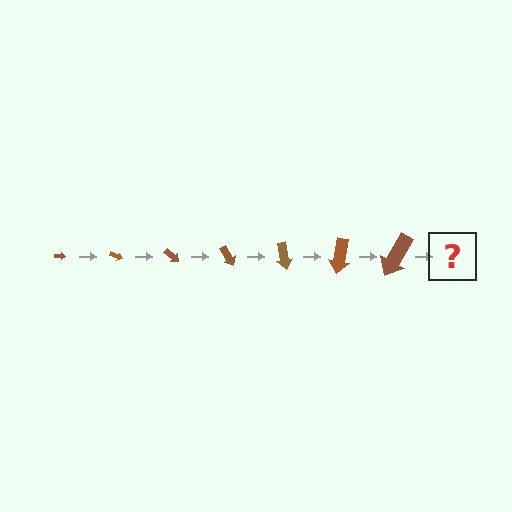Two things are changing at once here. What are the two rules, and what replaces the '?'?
The two rules are that the arrow grows larger each step and it rotates 20 degrees each step. The '?' should be an arrow, larger than the previous one and rotated 140 degrees from the start.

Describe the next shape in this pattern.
It should be an arrow, larger than the previous one and rotated 140 degrees from the start.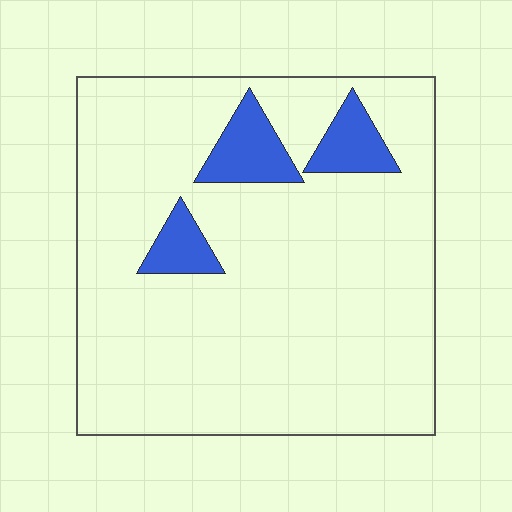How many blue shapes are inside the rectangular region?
3.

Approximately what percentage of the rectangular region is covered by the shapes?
Approximately 10%.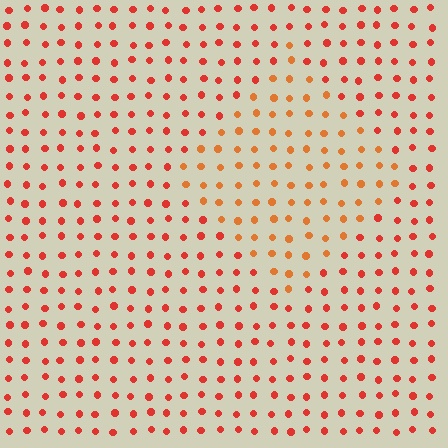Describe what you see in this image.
The image is filled with small red elements in a uniform arrangement. A diamond-shaped region is visible where the elements are tinted to a slightly different hue, forming a subtle color boundary.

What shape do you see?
I see a diamond.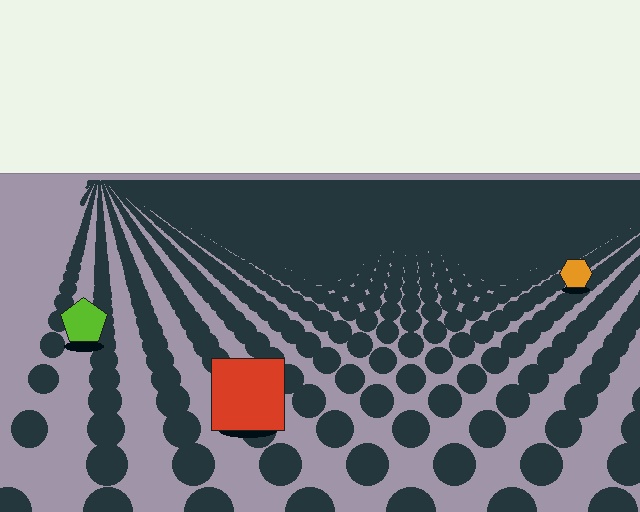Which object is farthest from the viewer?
The orange hexagon is farthest from the viewer. It appears smaller and the ground texture around it is denser.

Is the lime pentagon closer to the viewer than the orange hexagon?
Yes. The lime pentagon is closer — you can tell from the texture gradient: the ground texture is coarser near it.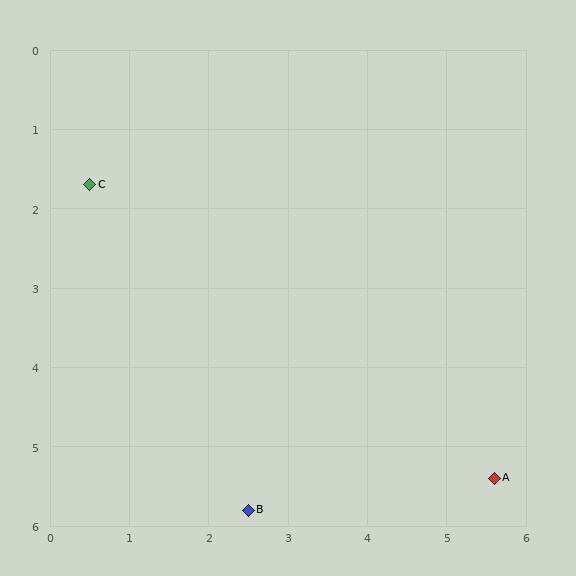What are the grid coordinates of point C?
Point C is at approximately (0.5, 1.7).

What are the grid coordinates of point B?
Point B is at approximately (2.5, 5.8).